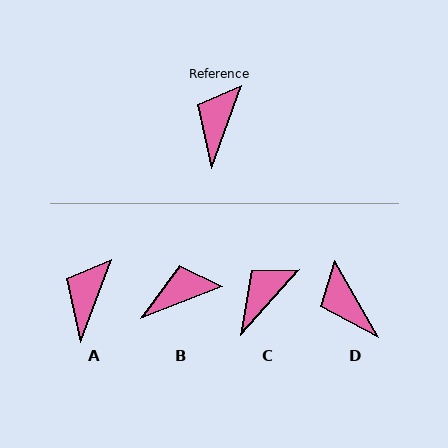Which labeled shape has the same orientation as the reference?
A.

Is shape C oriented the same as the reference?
No, it is off by about 22 degrees.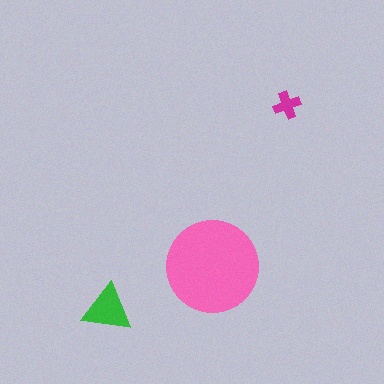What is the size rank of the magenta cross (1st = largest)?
3rd.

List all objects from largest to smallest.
The pink circle, the green triangle, the magenta cross.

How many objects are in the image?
There are 3 objects in the image.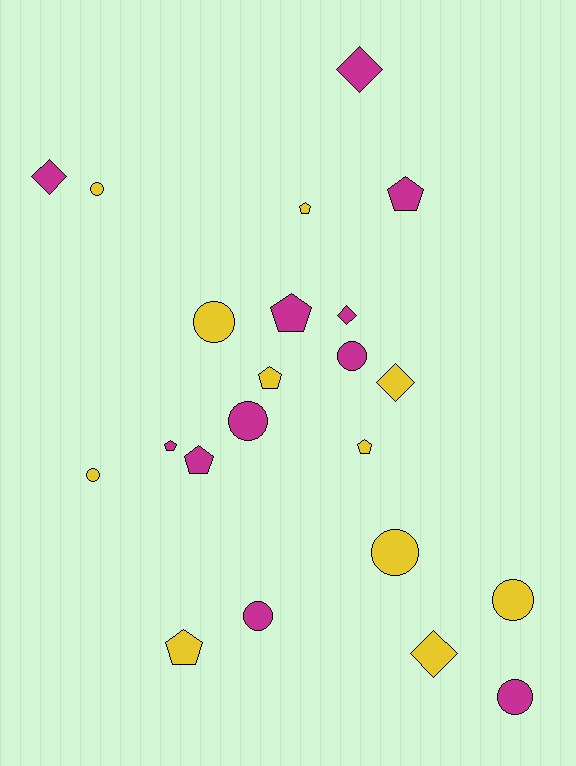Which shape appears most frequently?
Circle, with 9 objects.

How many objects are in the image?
There are 22 objects.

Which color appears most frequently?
Magenta, with 11 objects.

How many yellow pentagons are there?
There are 4 yellow pentagons.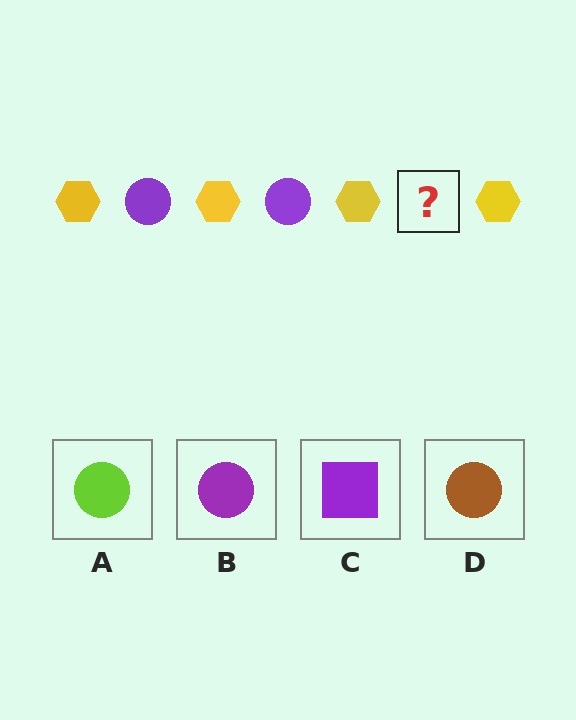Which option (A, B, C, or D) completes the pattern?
B.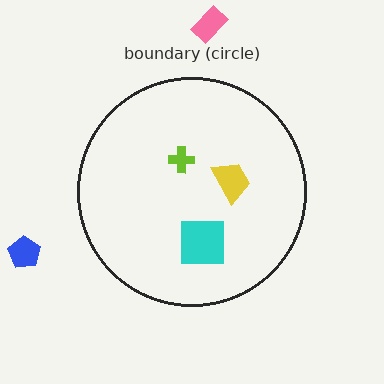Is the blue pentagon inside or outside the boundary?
Outside.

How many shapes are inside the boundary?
3 inside, 2 outside.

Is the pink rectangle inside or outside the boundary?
Outside.